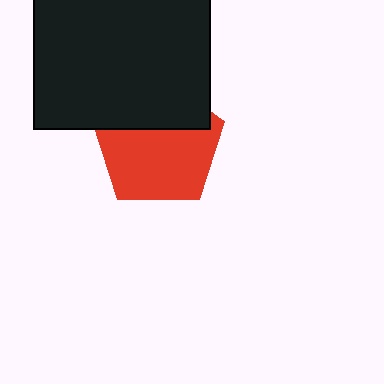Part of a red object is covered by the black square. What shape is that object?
It is a pentagon.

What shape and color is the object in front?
The object in front is a black square.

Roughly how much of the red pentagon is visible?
About half of it is visible (roughly 65%).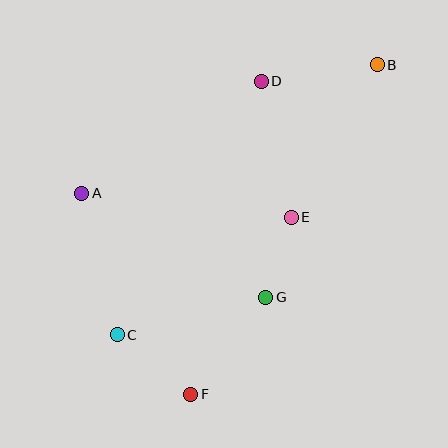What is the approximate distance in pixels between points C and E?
The distance between C and E is approximately 210 pixels.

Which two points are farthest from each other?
Points B and F are farthest from each other.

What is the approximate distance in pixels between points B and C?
The distance between B and C is approximately 375 pixels.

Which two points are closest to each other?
Points E and G are closest to each other.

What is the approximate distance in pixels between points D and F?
The distance between D and F is approximately 321 pixels.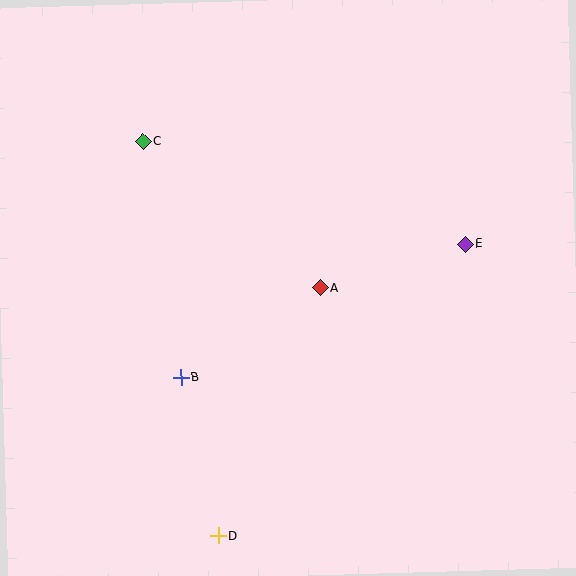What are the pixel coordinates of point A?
Point A is at (320, 288).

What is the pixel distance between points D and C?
The distance between D and C is 402 pixels.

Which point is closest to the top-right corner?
Point E is closest to the top-right corner.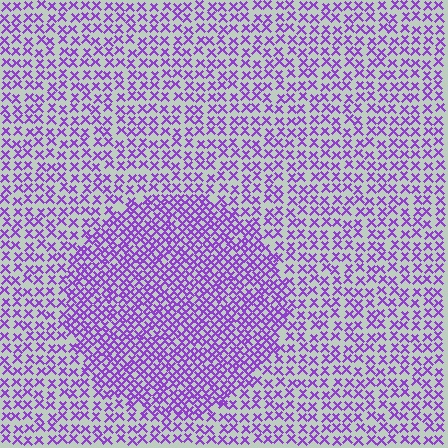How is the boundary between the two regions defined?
The boundary is defined by a change in element density (approximately 1.8x ratio). All elements are the same color, size, and shape.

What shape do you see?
I see a circle.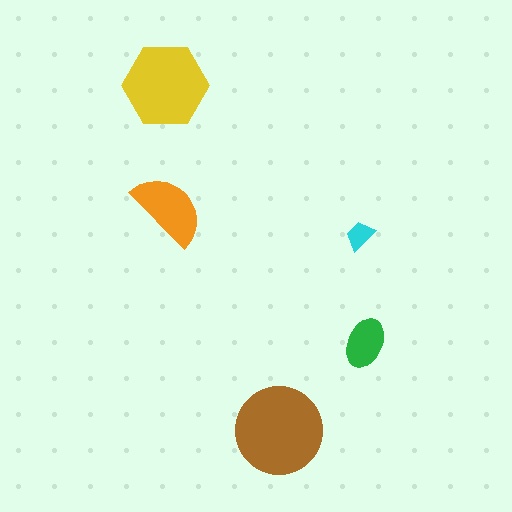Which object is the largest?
The brown circle.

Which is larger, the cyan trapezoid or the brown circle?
The brown circle.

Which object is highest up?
The yellow hexagon is topmost.